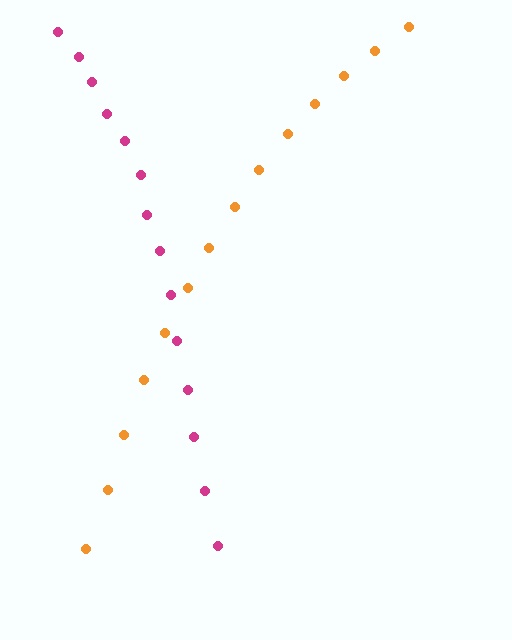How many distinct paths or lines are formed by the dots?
There are 2 distinct paths.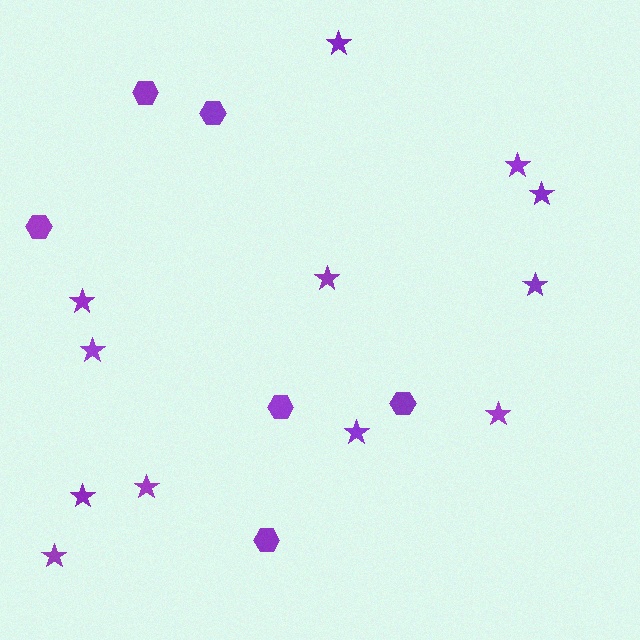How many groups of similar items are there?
There are 2 groups: one group of hexagons (6) and one group of stars (12).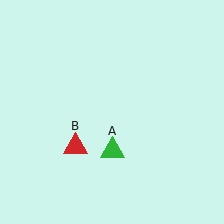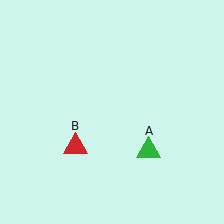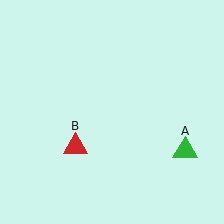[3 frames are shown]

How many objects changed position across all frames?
1 object changed position: green triangle (object A).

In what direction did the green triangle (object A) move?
The green triangle (object A) moved right.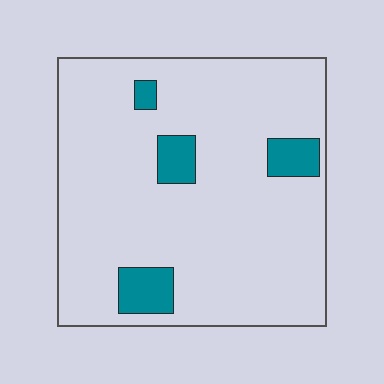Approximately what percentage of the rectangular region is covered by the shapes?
Approximately 10%.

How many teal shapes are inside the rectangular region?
4.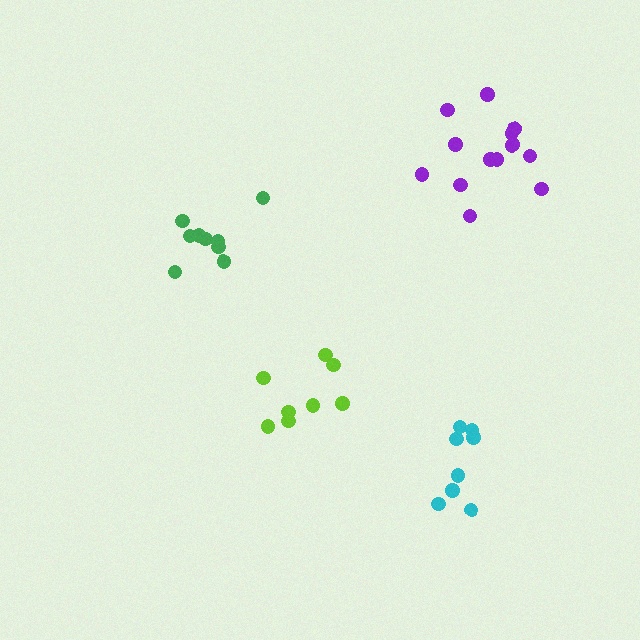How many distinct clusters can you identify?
There are 4 distinct clusters.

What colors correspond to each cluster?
The clusters are colored: lime, cyan, green, purple.